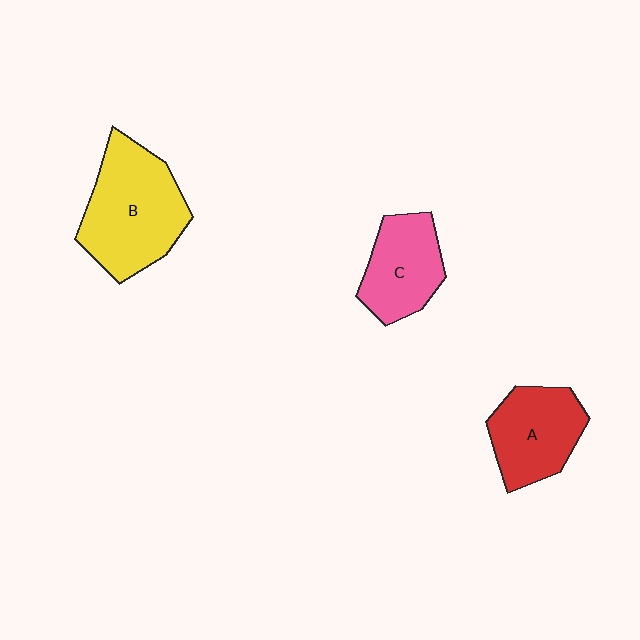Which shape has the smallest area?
Shape C (pink).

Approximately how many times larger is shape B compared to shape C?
Approximately 1.6 times.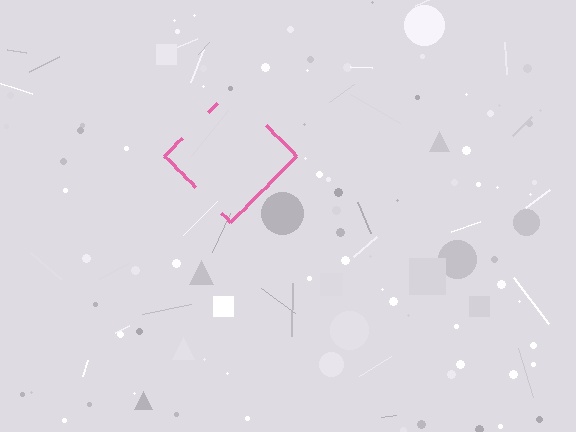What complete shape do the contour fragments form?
The contour fragments form a diamond.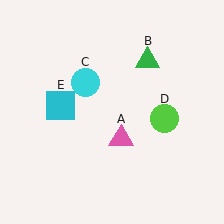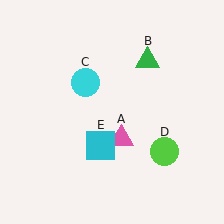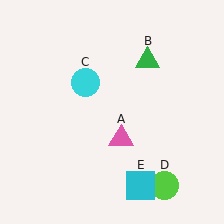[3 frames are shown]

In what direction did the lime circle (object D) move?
The lime circle (object D) moved down.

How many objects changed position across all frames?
2 objects changed position: lime circle (object D), cyan square (object E).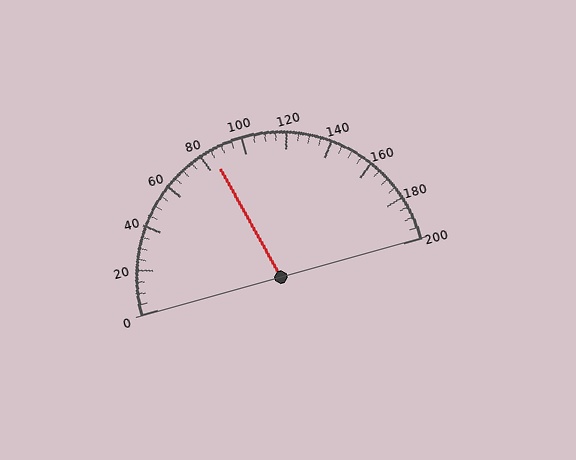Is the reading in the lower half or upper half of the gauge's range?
The reading is in the lower half of the range (0 to 200).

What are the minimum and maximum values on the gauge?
The gauge ranges from 0 to 200.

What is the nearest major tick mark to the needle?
The nearest major tick mark is 80.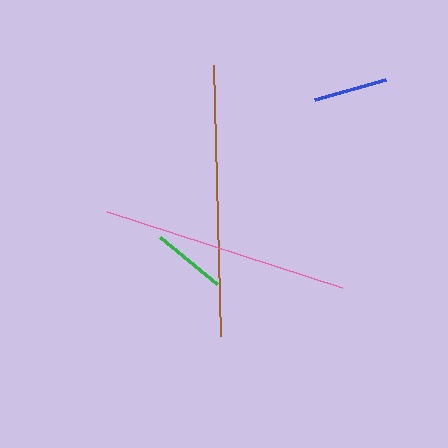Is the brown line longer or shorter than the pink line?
The brown line is longer than the pink line.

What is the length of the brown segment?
The brown segment is approximately 271 pixels long.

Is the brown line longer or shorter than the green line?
The brown line is longer than the green line.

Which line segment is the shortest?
The green line is the shortest at approximately 74 pixels.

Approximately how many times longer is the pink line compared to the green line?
The pink line is approximately 3.3 times the length of the green line.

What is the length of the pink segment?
The pink segment is approximately 246 pixels long.